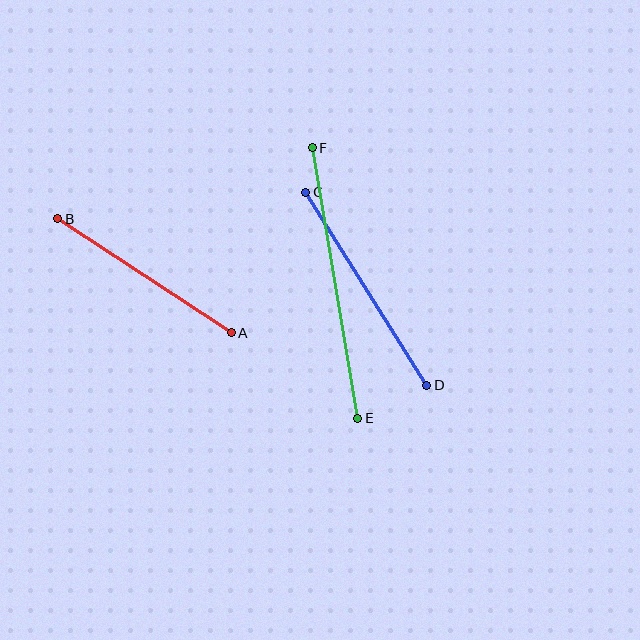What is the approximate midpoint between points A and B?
The midpoint is at approximately (144, 276) pixels.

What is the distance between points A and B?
The distance is approximately 207 pixels.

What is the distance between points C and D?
The distance is approximately 228 pixels.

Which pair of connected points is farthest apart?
Points E and F are farthest apart.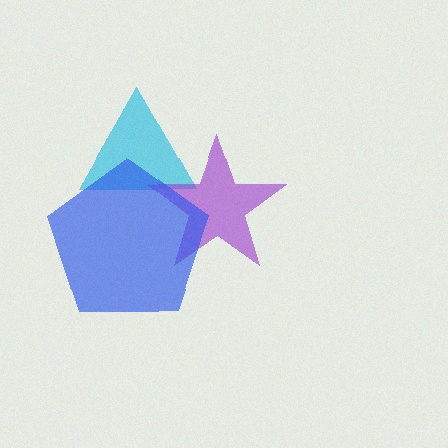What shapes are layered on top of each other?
The layered shapes are: a cyan triangle, a purple star, a blue pentagon.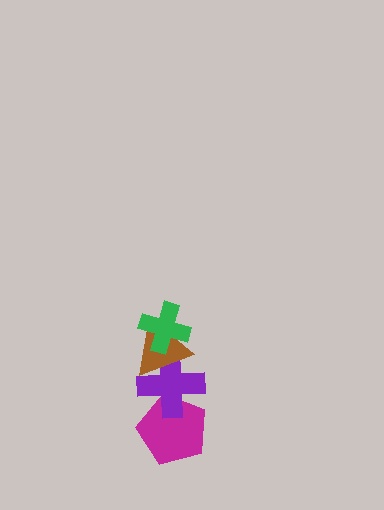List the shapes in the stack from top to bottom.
From top to bottom: the green cross, the brown triangle, the purple cross, the magenta pentagon.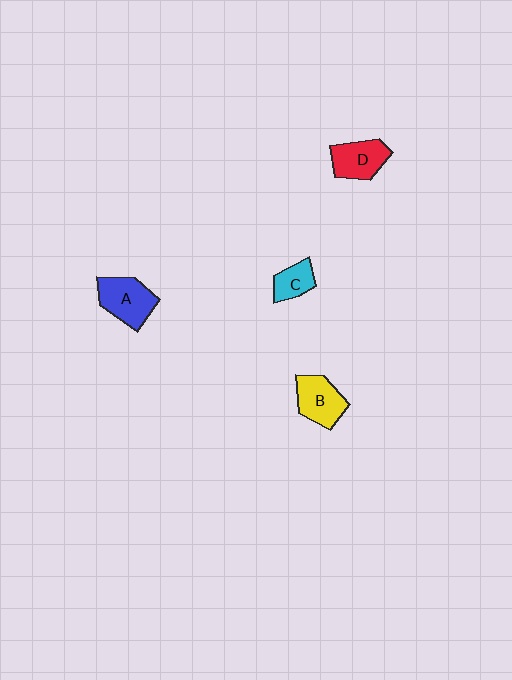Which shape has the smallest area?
Shape C (cyan).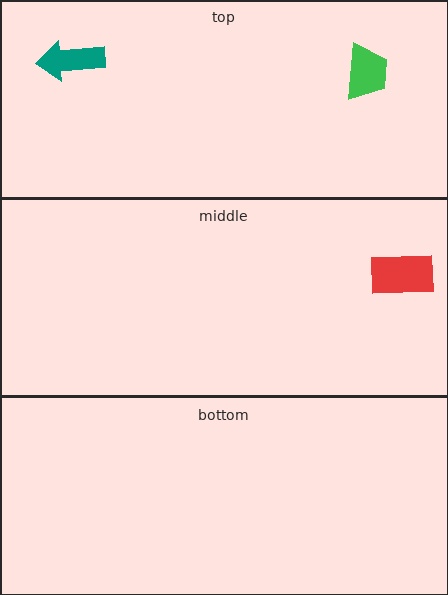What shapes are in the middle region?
The red rectangle.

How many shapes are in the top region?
2.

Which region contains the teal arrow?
The top region.